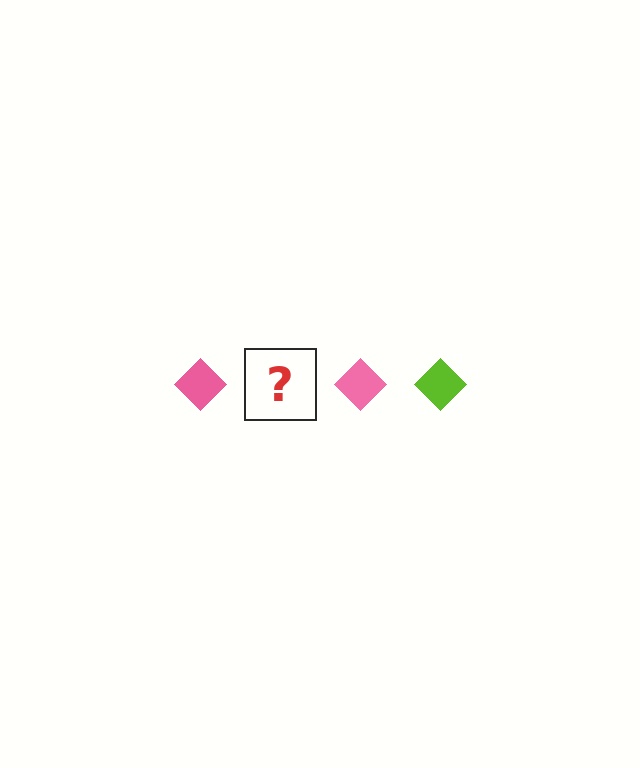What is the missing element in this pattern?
The missing element is a lime diamond.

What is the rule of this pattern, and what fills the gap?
The rule is that the pattern cycles through pink, lime diamonds. The gap should be filled with a lime diamond.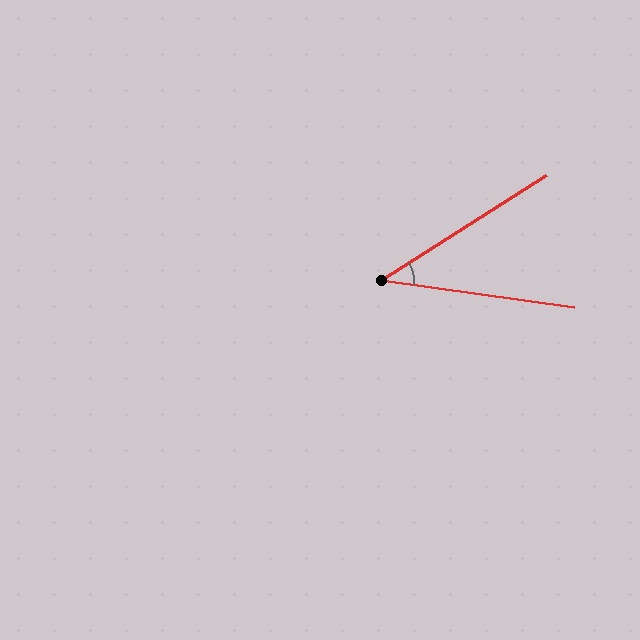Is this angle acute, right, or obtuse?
It is acute.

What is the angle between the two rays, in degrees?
Approximately 40 degrees.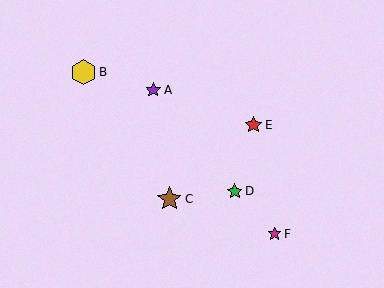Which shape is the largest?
The yellow hexagon (labeled B) is the largest.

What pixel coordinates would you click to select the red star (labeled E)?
Click at (253, 125) to select the red star E.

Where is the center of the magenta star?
The center of the magenta star is at (275, 234).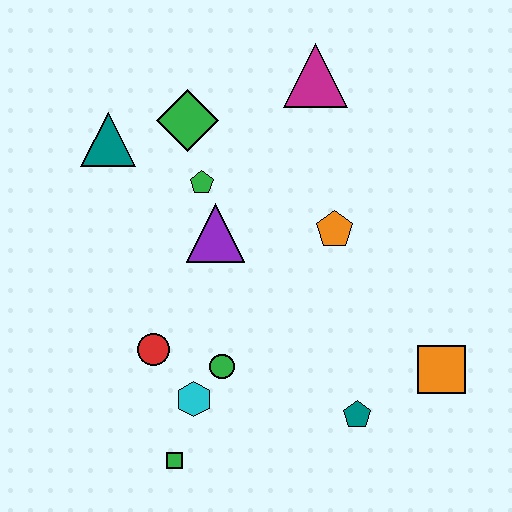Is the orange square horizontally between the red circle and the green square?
No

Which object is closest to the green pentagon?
The purple triangle is closest to the green pentagon.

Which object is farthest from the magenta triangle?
The green square is farthest from the magenta triangle.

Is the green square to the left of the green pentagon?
Yes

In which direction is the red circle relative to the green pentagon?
The red circle is below the green pentagon.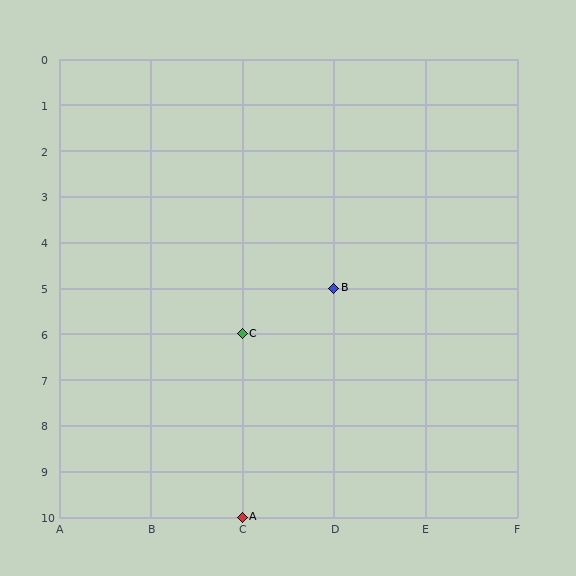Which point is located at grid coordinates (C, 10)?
Point A is at (C, 10).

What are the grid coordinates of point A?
Point A is at grid coordinates (C, 10).